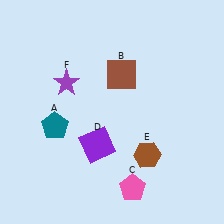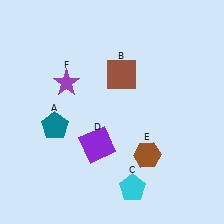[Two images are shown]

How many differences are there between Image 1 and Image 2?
There is 1 difference between the two images.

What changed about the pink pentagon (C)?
In Image 1, C is pink. In Image 2, it changed to cyan.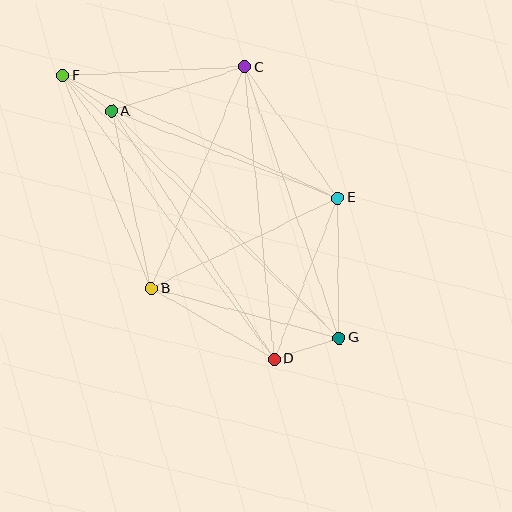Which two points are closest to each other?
Points A and F are closest to each other.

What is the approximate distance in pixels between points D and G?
The distance between D and G is approximately 69 pixels.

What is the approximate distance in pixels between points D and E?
The distance between D and E is approximately 173 pixels.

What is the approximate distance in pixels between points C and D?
The distance between C and D is approximately 293 pixels.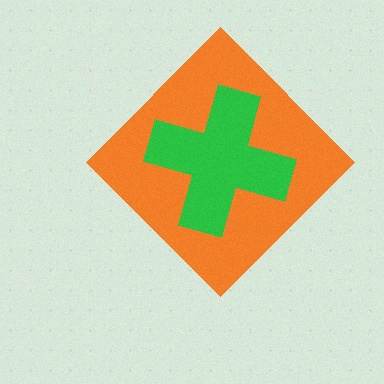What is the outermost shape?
The orange diamond.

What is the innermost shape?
The green cross.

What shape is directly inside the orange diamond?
The green cross.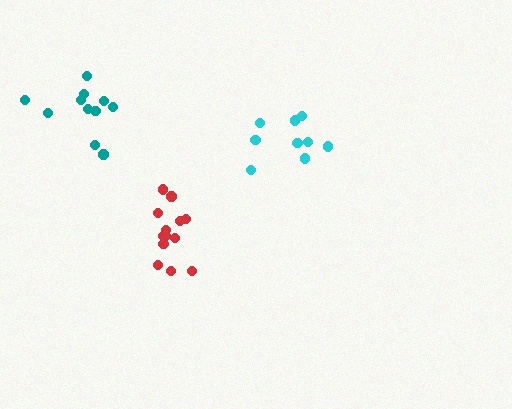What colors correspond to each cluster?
The clusters are colored: red, teal, cyan.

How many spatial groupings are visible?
There are 3 spatial groupings.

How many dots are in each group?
Group 1: 13 dots, Group 2: 11 dots, Group 3: 9 dots (33 total).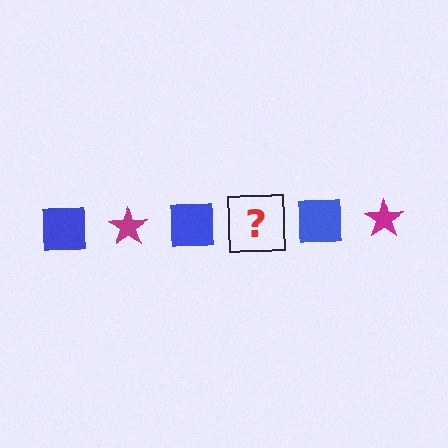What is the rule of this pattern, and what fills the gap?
The rule is that the pattern alternates between blue square and magenta star. The gap should be filled with a magenta star.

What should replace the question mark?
The question mark should be replaced with a magenta star.